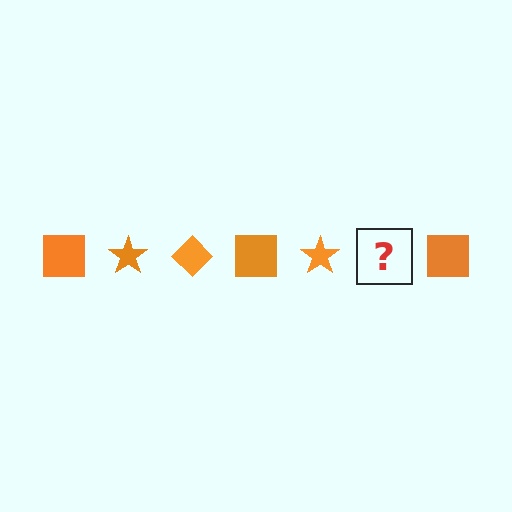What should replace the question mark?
The question mark should be replaced with an orange diamond.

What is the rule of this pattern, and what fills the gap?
The rule is that the pattern cycles through square, star, diamond shapes in orange. The gap should be filled with an orange diamond.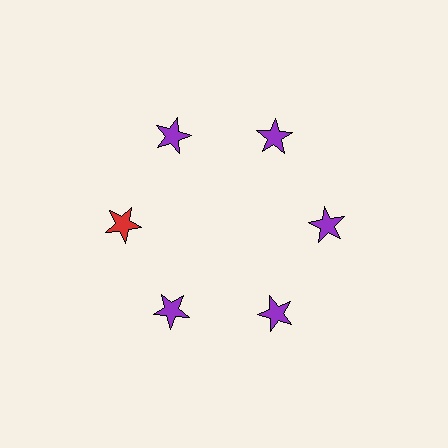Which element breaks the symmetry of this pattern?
The red star at roughly the 9 o'clock position breaks the symmetry. All other shapes are purple stars.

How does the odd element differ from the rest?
It has a different color: red instead of purple.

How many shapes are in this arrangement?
There are 6 shapes arranged in a ring pattern.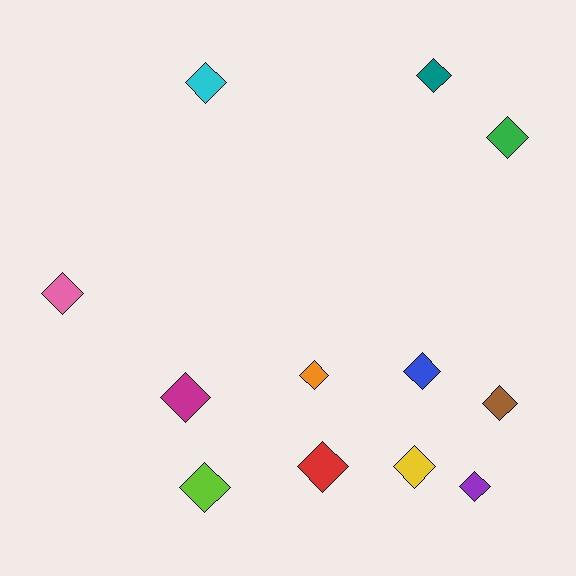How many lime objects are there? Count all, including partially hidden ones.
There is 1 lime object.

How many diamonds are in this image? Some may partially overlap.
There are 12 diamonds.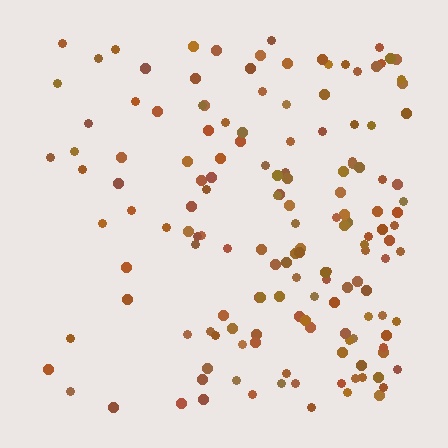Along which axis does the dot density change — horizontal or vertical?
Horizontal.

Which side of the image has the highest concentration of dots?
The right.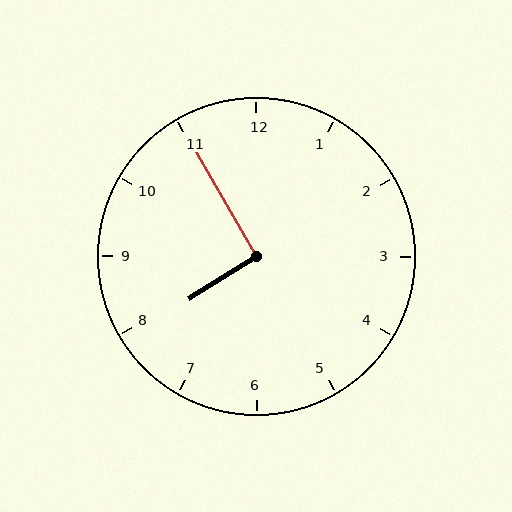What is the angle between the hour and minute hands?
Approximately 92 degrees.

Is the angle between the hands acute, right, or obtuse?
It is right.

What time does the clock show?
7:55.